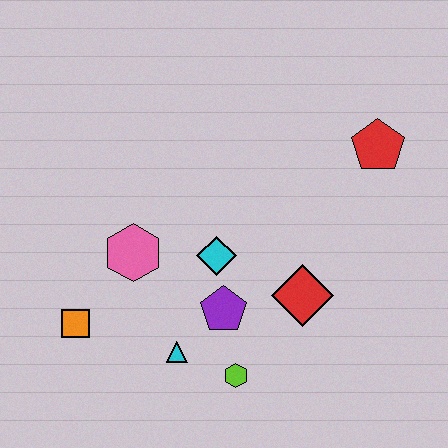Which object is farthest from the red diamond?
The orange square is farthest from the red diamond.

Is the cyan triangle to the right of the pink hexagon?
Yes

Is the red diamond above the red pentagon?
No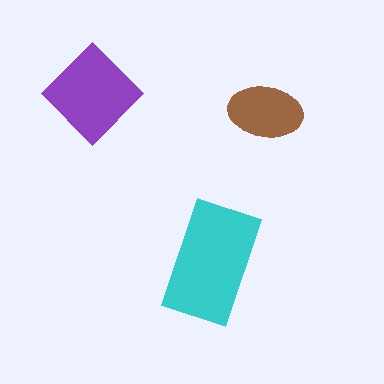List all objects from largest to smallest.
The cyan rectangle, the purple diamond, the brown ellipse.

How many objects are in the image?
There are 3 objects in the image.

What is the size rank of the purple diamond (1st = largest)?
2nd.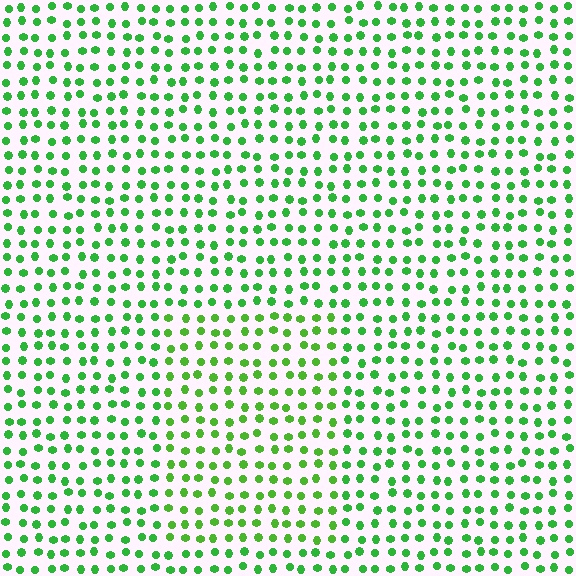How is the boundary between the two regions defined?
The boundary is defined purely by a slight shift in hue (about 19 degrees). Spacing, size, and orientation are identical on both sides.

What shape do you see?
I see a rectangle.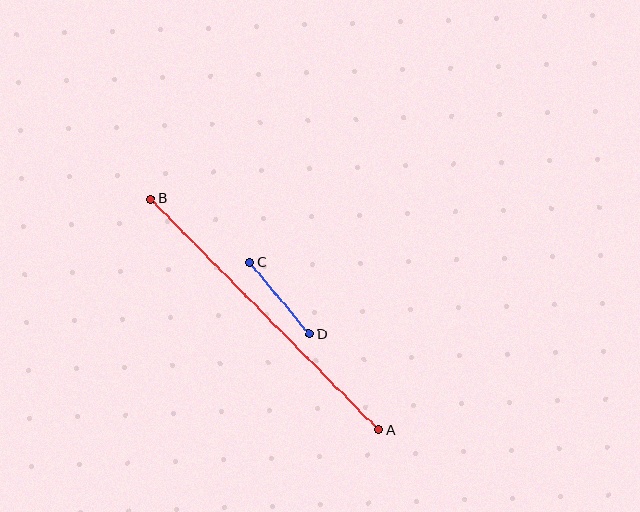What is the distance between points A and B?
The distance is approximately 324 pixels.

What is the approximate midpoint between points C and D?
The midpoint is at approximately (280, 298) pixels.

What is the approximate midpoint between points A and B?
The midpoint is at approximately (264, 314) pixels.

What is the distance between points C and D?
The distance is approximately 93 pixels.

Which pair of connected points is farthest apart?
Points A and B are farthest apart.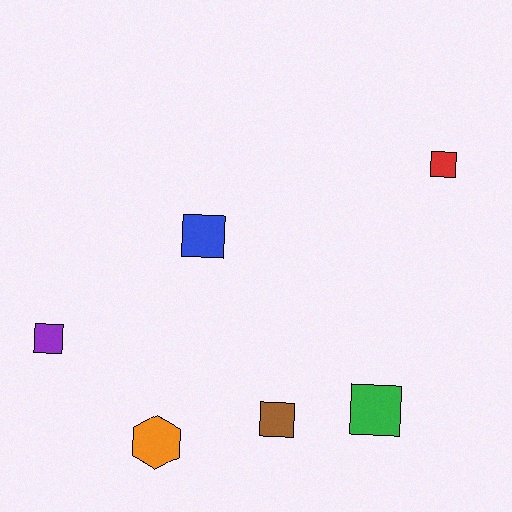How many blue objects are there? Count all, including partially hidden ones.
There is 1 blue object.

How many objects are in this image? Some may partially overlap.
There are 6 objects.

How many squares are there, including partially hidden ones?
There are 5 squares.